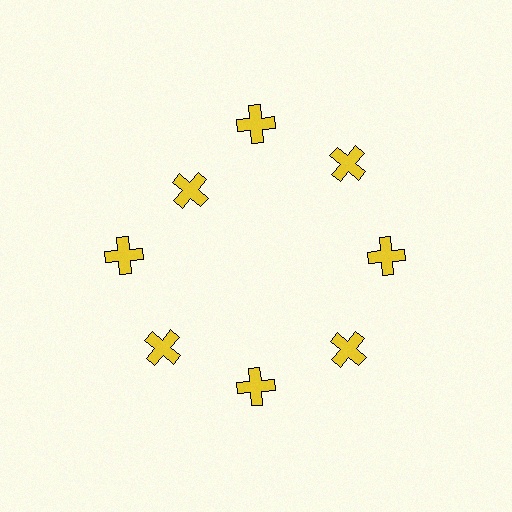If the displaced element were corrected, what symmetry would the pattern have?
It would have 8-fold rotational symmetry — the pattern would map onto itself every 45 degrees.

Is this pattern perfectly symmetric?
No. The 8 yellow crosses are arranged in a ring, but one element near the 10 o'clock position is pulled inward toward the center, breaking the 8-fold rotational symmetry.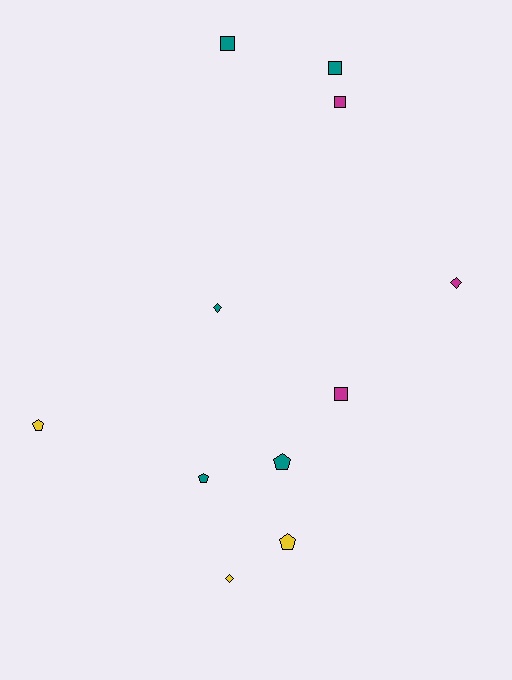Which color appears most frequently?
Teal, with 5 objects.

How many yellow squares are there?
There are no yellow squares.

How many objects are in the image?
There are 11 objects.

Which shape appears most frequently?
Pentagon, with 4 objects.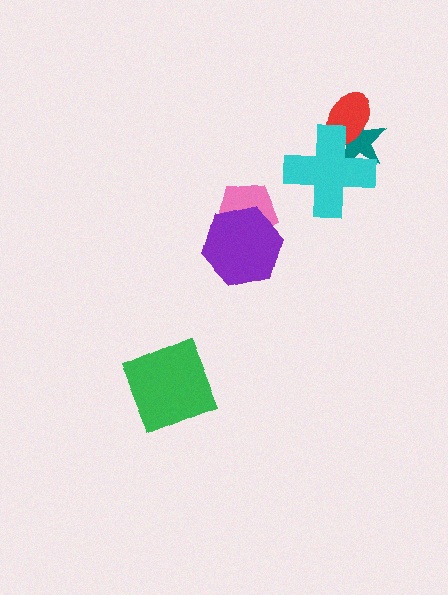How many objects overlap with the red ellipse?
2 objects overlap with the red ellipse.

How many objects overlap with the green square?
0 objects overlap with the green square.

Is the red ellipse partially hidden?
Yes, it is partially covered by another shape.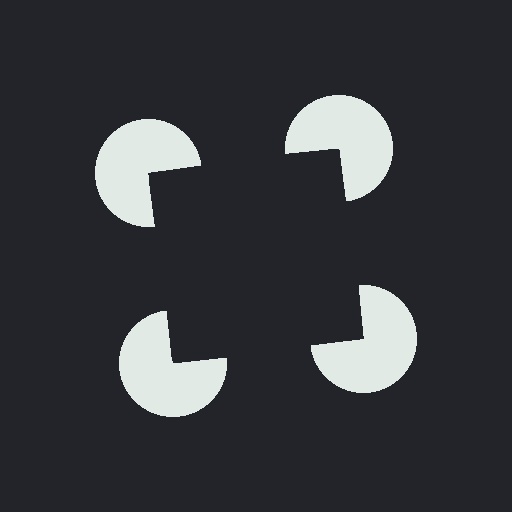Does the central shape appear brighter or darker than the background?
It typically appears slightly darker than the background, even though no actual brightness change is drawn.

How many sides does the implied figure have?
4 sides.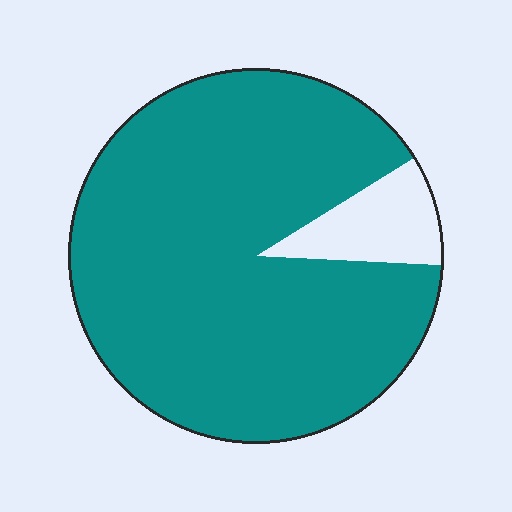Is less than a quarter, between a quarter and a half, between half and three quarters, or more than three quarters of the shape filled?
More than three quarters.